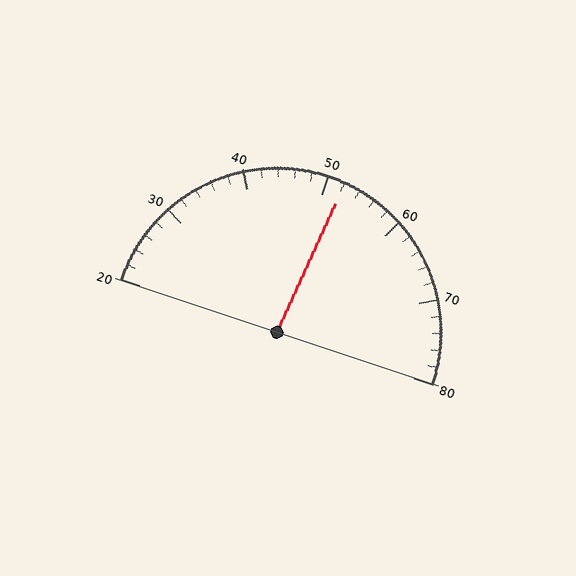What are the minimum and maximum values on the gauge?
The gauge ranges from 20 to 80.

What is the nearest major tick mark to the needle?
The nearest major tick mark is 50.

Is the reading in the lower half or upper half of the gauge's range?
The reading is in the upper half of the range (20 to 80).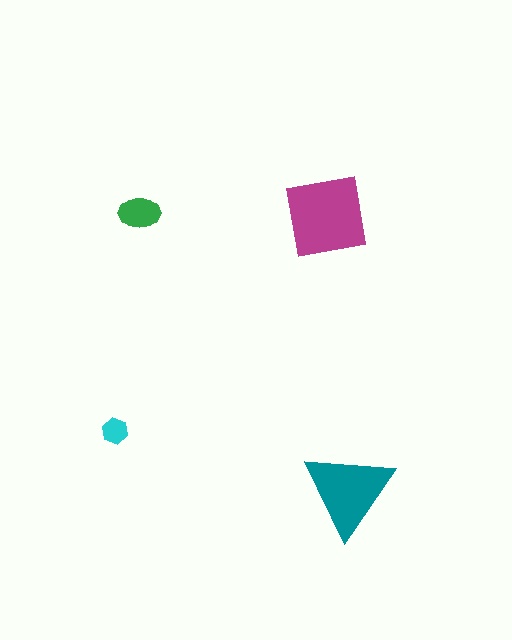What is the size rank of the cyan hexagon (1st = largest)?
4th.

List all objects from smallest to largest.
The cyan hexagon, the green ellipse, the teal triangle, the magenta square.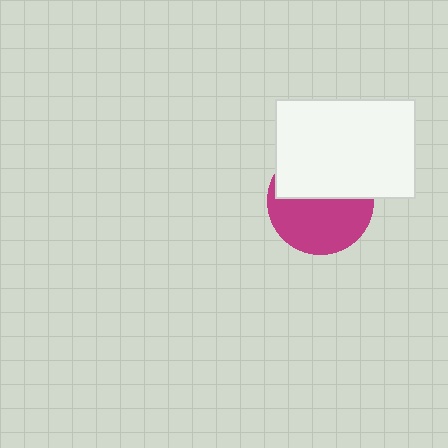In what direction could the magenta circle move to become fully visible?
The magenta circle could move down. That would shift it out from behind the white rectangle entirely.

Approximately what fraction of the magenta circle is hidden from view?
Roughly 47% of the magenta circle is hidden behind the white rectangle.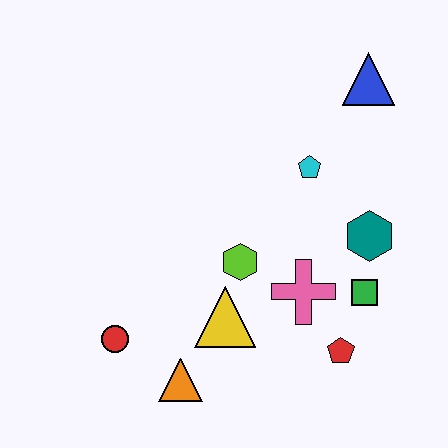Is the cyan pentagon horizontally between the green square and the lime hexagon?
Yes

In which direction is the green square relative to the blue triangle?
The green square is below the blue triangle.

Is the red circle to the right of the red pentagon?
No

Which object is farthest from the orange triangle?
The blue triangle is farthest from the orange triangle.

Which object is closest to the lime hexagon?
The yellow triangle is closest to the lime hexagon.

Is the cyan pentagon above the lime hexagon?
Yes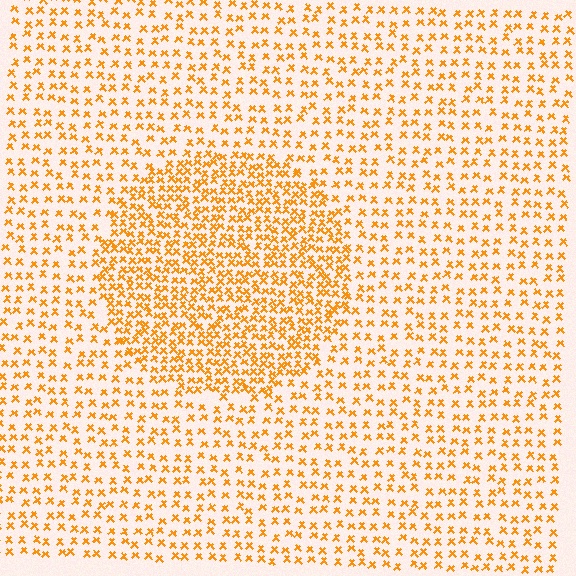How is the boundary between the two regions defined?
The boundary is defined by a change in element density (approximately 2.0x ratio). All elements are the same color, size, and shape.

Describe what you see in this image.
The image contains small orange elements arranged at two different densities. A circle-shaped region is visible where the elements are more densely packed than the surrounding area.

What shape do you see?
I see a circle.